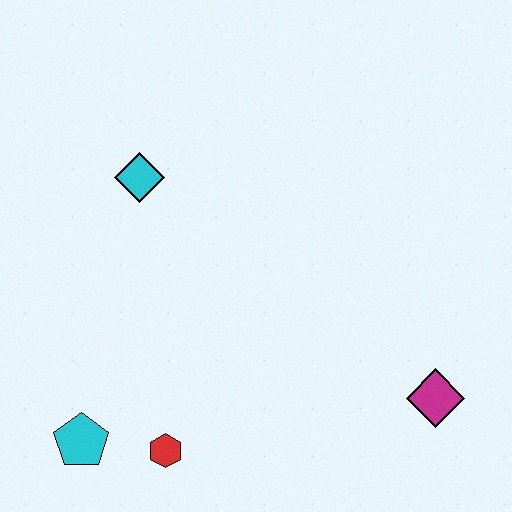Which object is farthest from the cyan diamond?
The magenta diamond is farthest from the cyan diamond.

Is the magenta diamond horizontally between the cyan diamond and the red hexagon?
No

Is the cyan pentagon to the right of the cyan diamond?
No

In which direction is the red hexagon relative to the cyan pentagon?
The red hexagon is to the right of the cyan pentagon.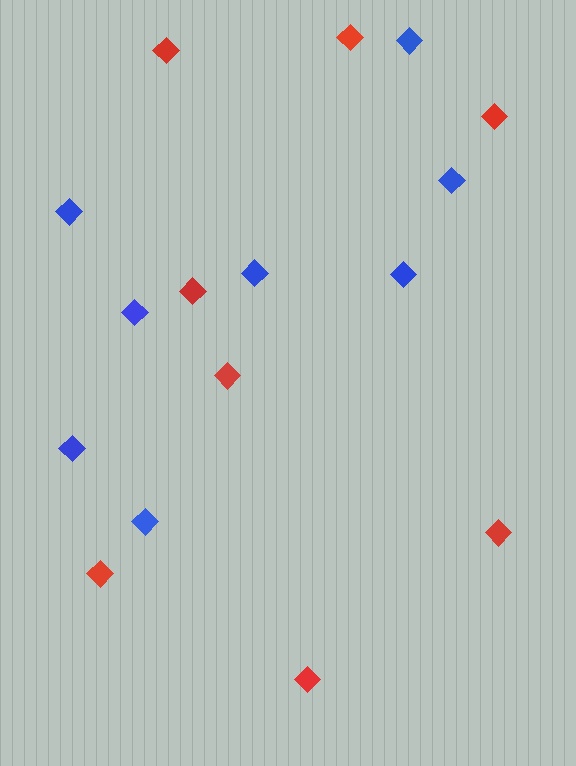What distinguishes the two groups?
There are 2 groups: one group of blue diamonds (8) and one group of red diamonds (8).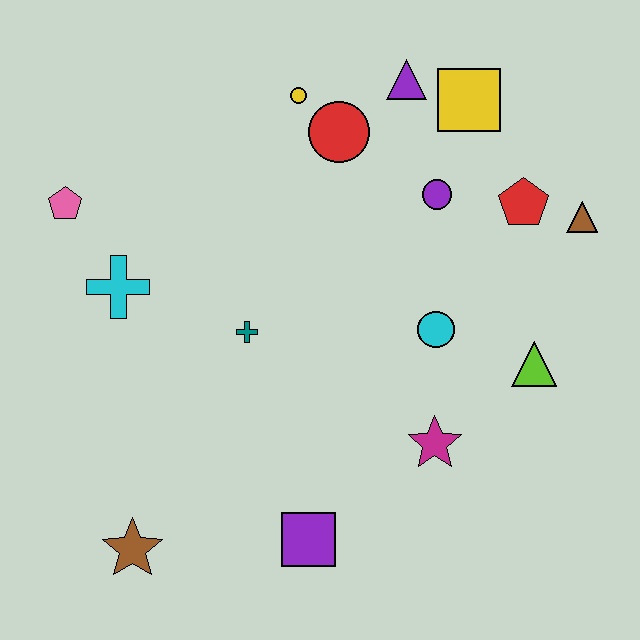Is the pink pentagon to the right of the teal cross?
No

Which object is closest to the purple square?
The magenta star is closest to the purple square.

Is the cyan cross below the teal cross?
No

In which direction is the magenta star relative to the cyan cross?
The magenta star is to the right of the cyan cross.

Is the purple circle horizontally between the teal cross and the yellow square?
Yes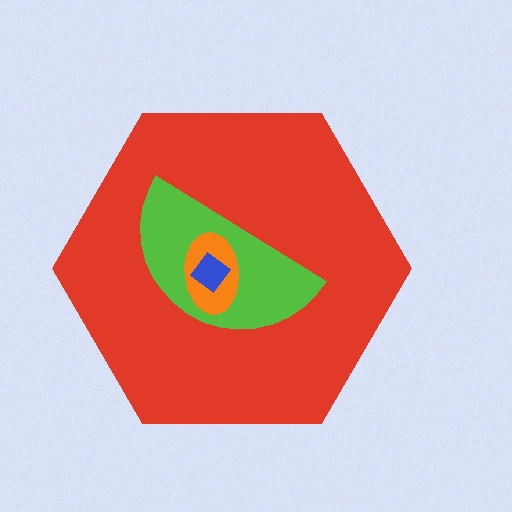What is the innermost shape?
The blue diamond.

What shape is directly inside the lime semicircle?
The orange ellipse.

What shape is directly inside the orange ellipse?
The blue diamond.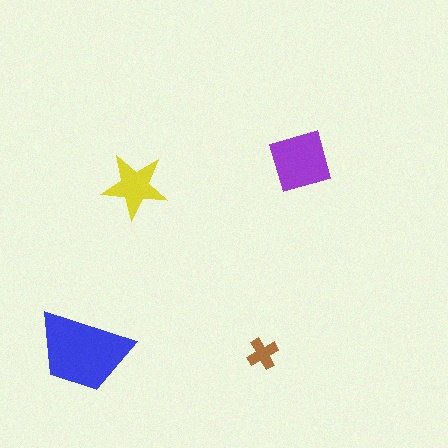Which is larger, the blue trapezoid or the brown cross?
The blue trapezoid.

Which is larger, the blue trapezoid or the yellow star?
The blue trapezoid.